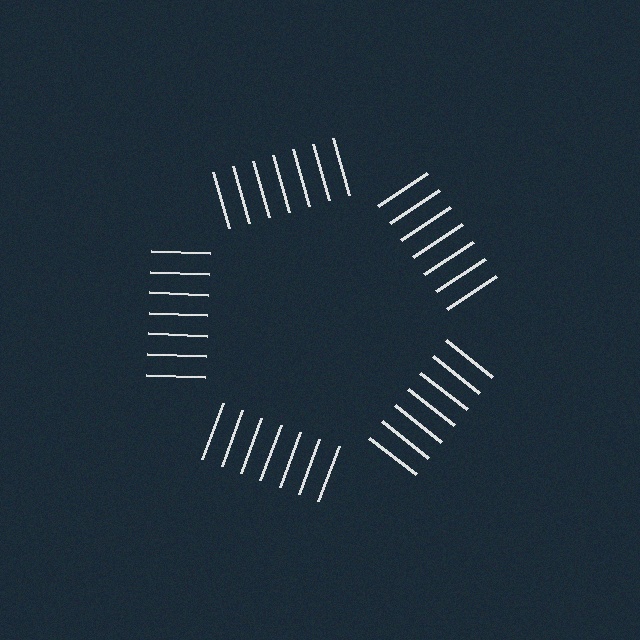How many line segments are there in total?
35 — 7 along each of the 5 edges.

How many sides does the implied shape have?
5 sides — the line-ends trace a pentagon.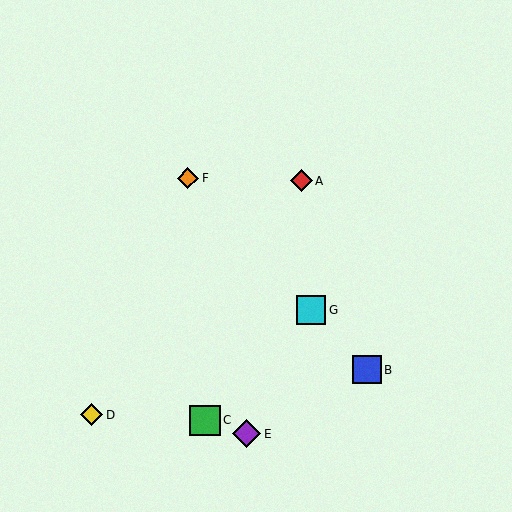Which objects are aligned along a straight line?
Objects B, F, G are aligned along a straight line.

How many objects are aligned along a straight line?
3 objects (B, F, G) are aligned along a straight line.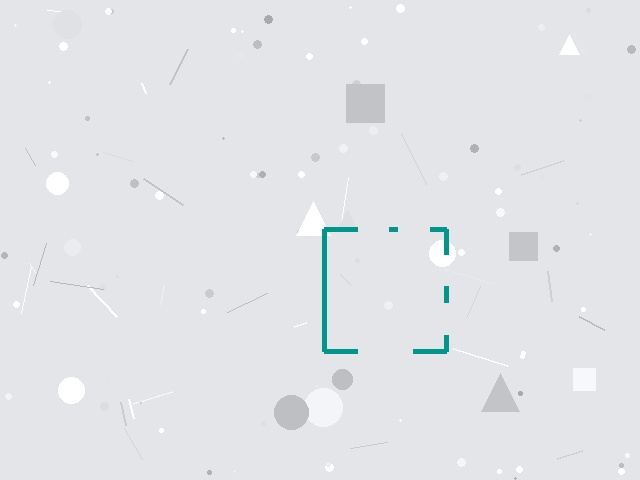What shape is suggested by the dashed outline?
The dashed outline suggests a square.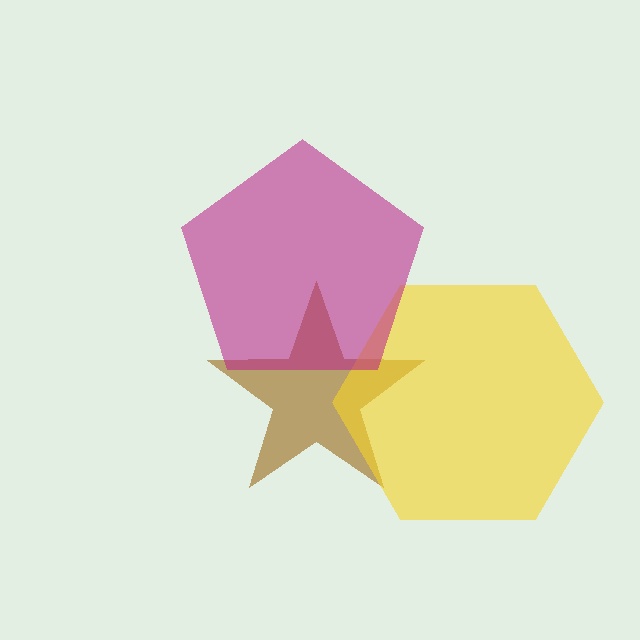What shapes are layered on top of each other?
The layered shapes are: a brown star, a yellow hexagon, a magenta pentagon.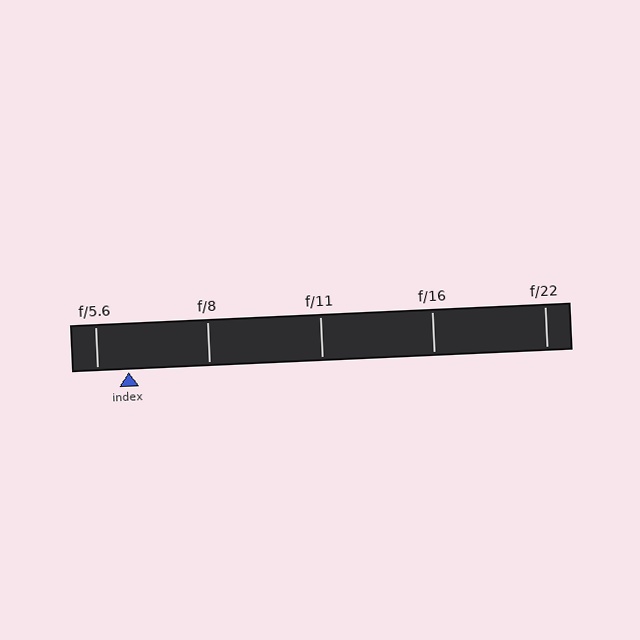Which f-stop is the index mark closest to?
The index mark is closest to f/5.6.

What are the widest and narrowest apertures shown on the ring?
The widest aperture shown is f/5.6 and the narrowest is f/22.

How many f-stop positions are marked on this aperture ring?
There are 5 f-stop positions marked.